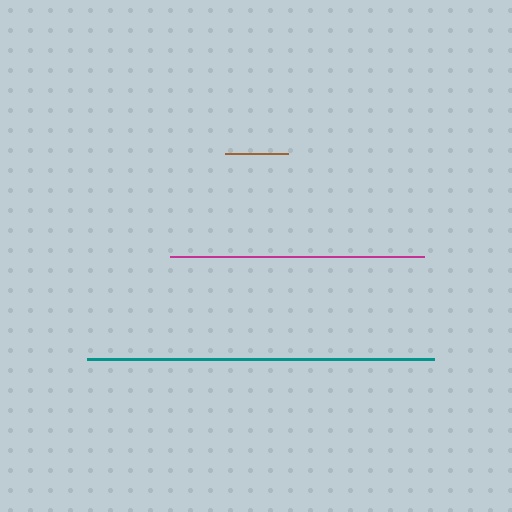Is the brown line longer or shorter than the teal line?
The teal line is longer than the brown line.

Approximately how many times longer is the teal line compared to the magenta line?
The teal line is approximately 1.4 times the length of the magenta line.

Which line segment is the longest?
The teal line is the longest at approximately 347 pixels.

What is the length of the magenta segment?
The magenta segment is approximately 253 pixels long.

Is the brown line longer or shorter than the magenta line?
The magenta line is longer than the brown line.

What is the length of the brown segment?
The brown segment is approximately 63 pixels long.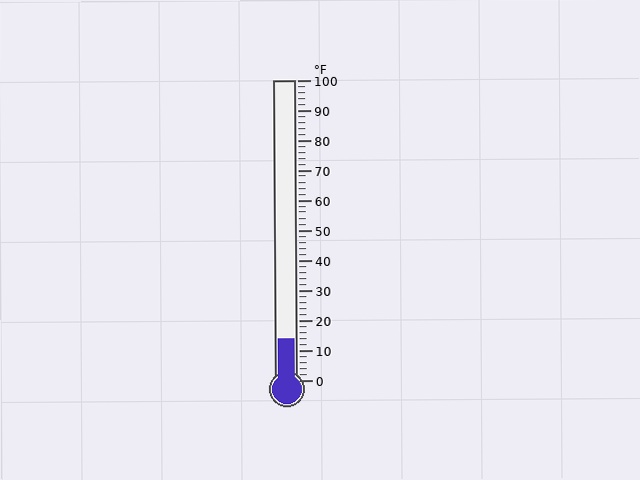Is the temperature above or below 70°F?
The temperature is below 70°F.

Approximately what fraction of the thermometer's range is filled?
The thermometer is filled to approximately 15% of its range.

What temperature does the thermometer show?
The thermometer shows approximately 14°F.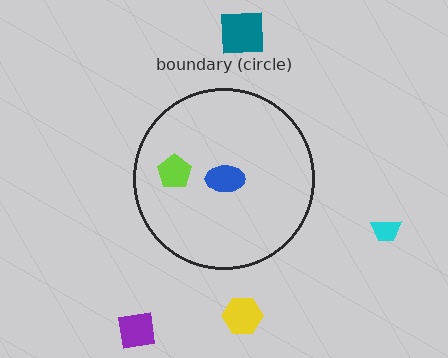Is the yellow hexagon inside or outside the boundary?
Outside.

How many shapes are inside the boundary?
2 inside, 4 outside.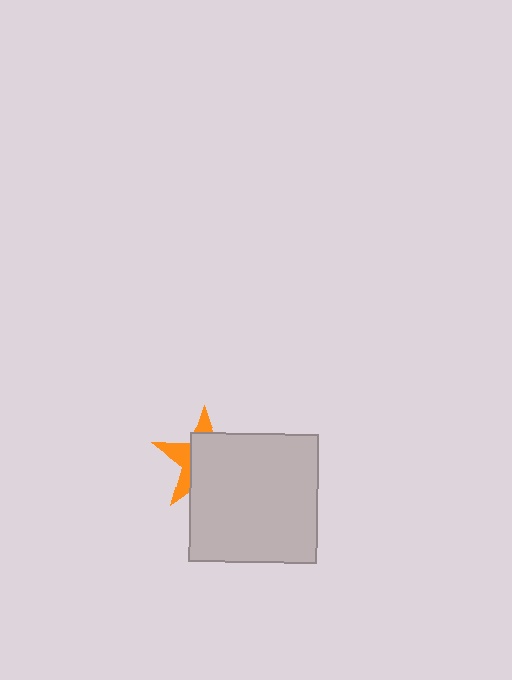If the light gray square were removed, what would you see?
You would see the complete orange star.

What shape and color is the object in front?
The object in front is a light gray square.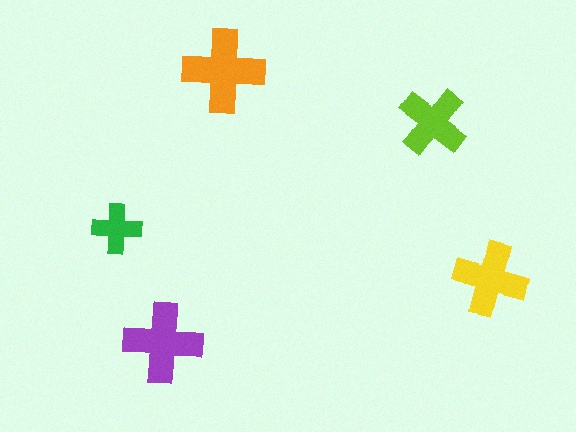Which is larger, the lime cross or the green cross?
The lime one.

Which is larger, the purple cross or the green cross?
The purple one.